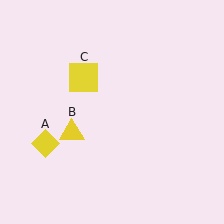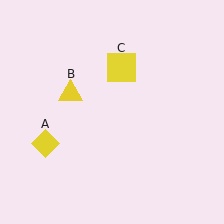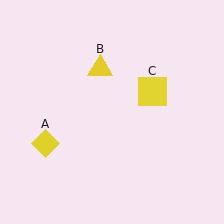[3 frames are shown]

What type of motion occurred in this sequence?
The yellow triangle (object B), yellow square (object C) rotated clockwise around the center of the scene.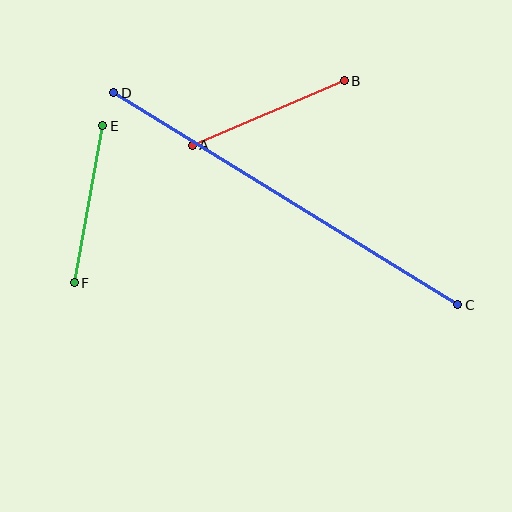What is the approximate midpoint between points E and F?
The midpoint is at approximately (89, 204) pixels.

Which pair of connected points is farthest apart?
Points C and D are farthest apart.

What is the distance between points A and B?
The distance is approximately 165 pixels.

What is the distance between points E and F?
The distance is approximately 160 pixels.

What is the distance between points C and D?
The distance is approximately 404 pixels.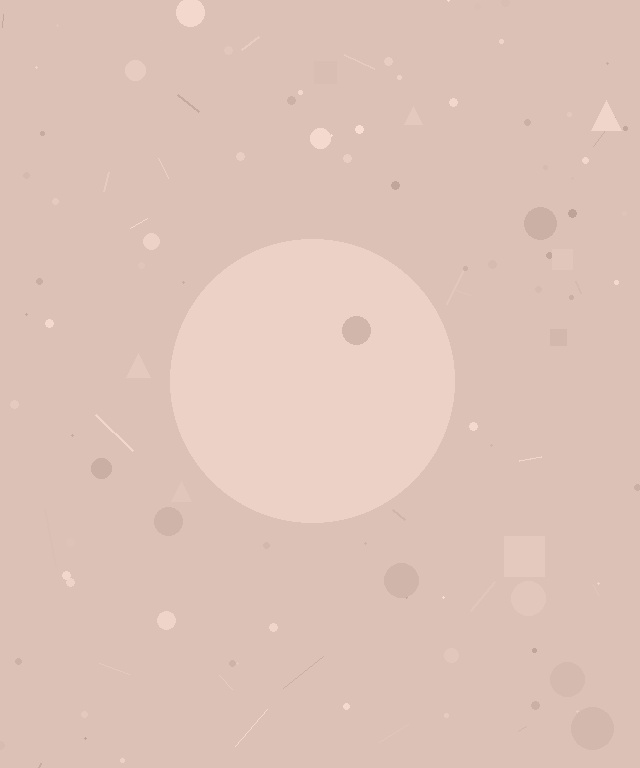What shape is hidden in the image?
A circle is hidden in the image.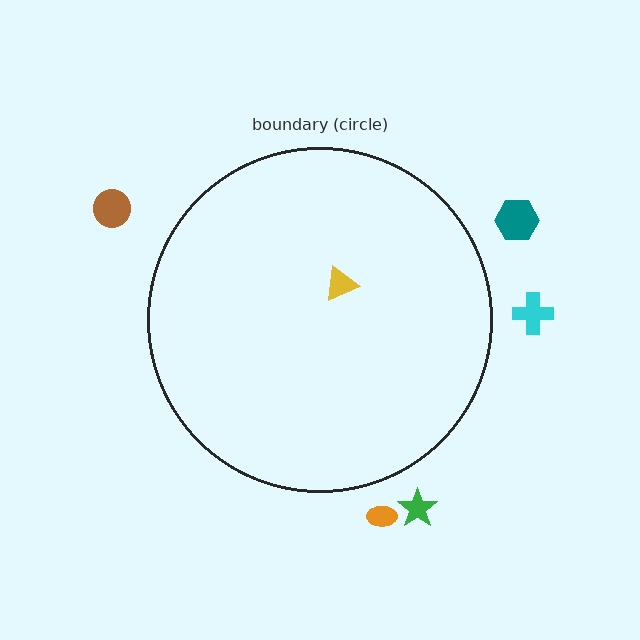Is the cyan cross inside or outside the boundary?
Outside.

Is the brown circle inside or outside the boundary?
Outside.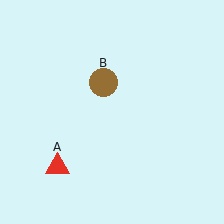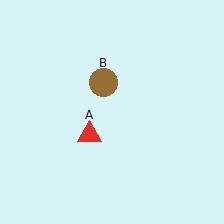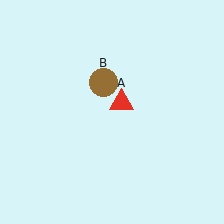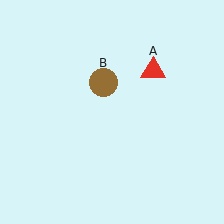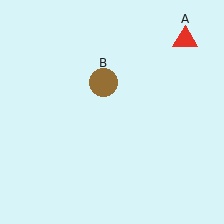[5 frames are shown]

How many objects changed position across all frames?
1 object changed position: red triangle (object A).